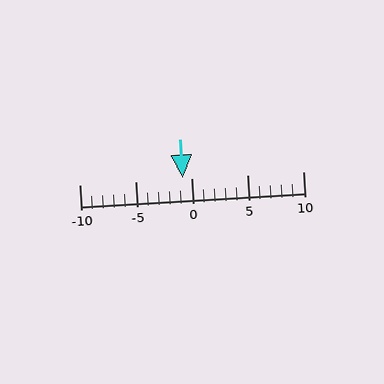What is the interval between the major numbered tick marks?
The major tick marks are spaced 5 units apart.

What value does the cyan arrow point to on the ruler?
The cyan arrow points to approximately -1.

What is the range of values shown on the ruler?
The ruler shows values from -10 to 10.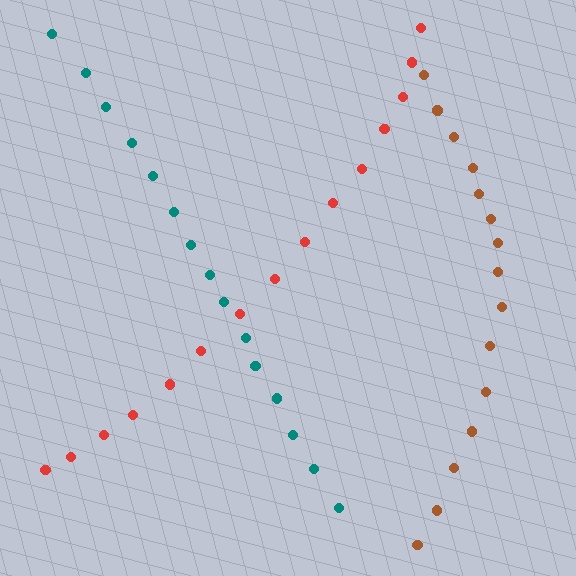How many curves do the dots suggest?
There are 3 distinct paths.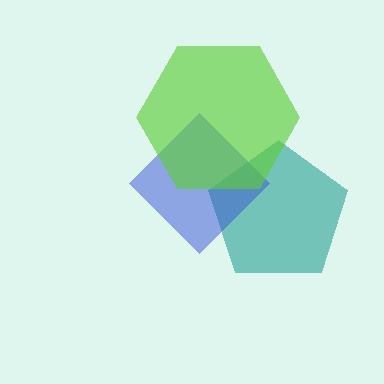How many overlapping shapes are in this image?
There are 3 overlapping shapes in the image.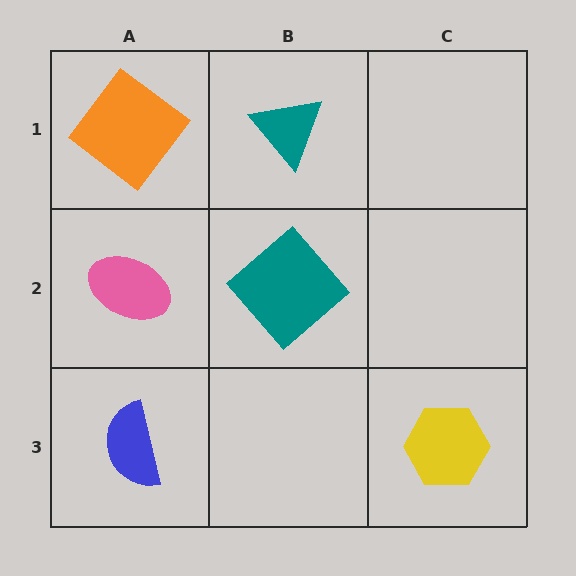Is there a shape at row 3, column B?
No, that cell is empty.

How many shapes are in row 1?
2 shapes.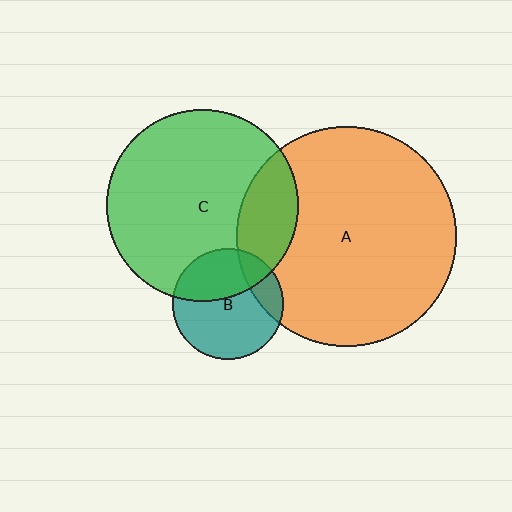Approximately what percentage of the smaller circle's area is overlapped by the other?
Approximately 40%.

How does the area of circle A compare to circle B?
Approximately 4.0 times.